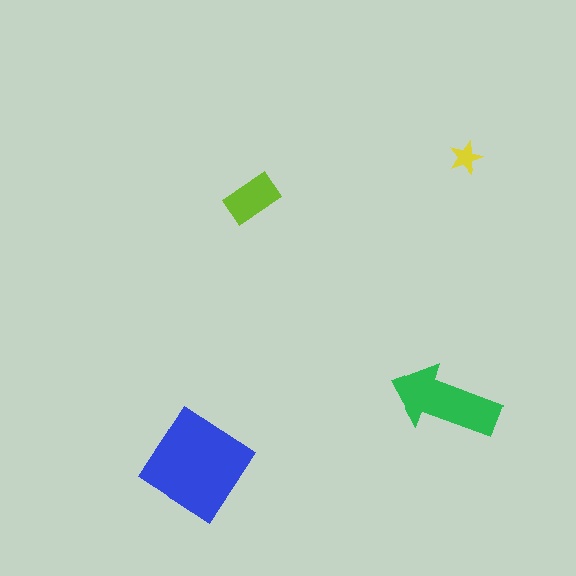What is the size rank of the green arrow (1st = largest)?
2nd.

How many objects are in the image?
There are 4 objects in the image.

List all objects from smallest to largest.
The yellow star, the lime rectangle, the green arrow, the blue diamond.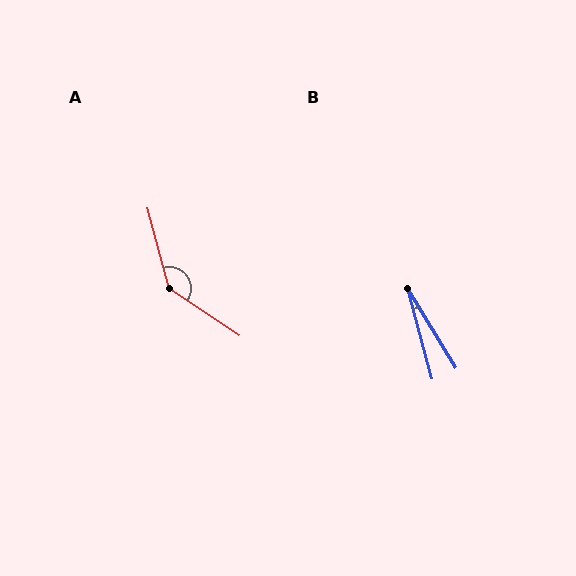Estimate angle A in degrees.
Approximately 139 degrees.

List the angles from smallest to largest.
B (16°), A (139°).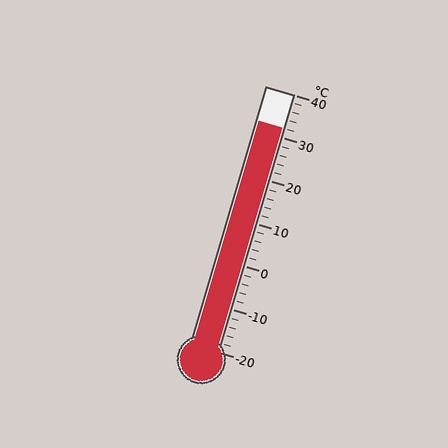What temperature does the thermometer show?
The thermometer shows approximately 32°C.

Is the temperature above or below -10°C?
The temperature is above -10°C.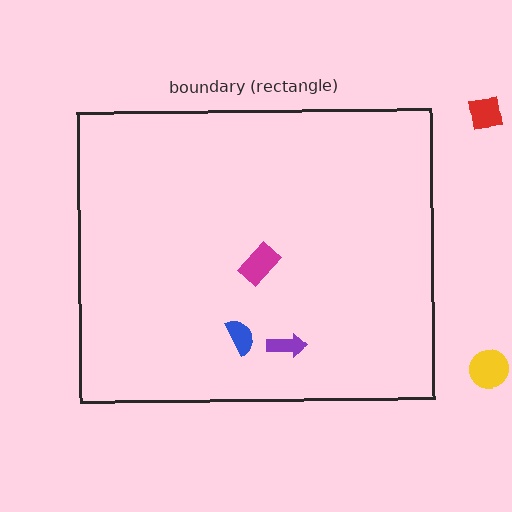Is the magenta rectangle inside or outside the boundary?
Inside.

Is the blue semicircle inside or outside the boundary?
Inside.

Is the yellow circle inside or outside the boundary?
Outside.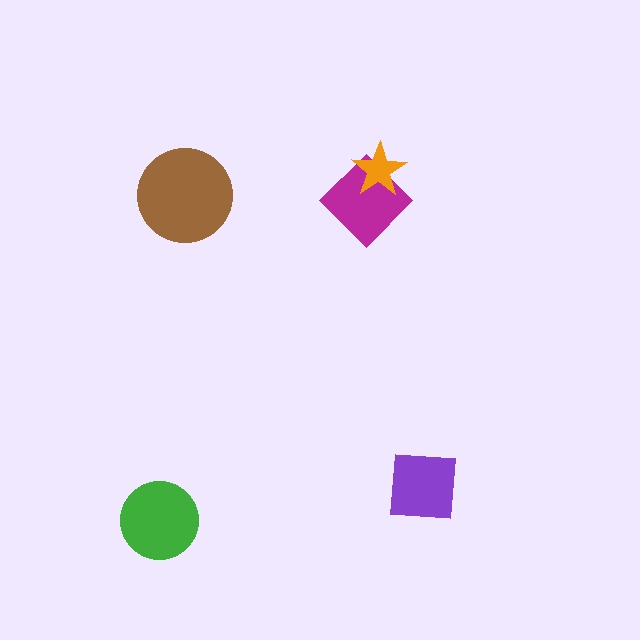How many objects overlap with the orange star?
1 object overlaps with the orange star.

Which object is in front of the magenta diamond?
The orange star is in front of the magenta diamond.